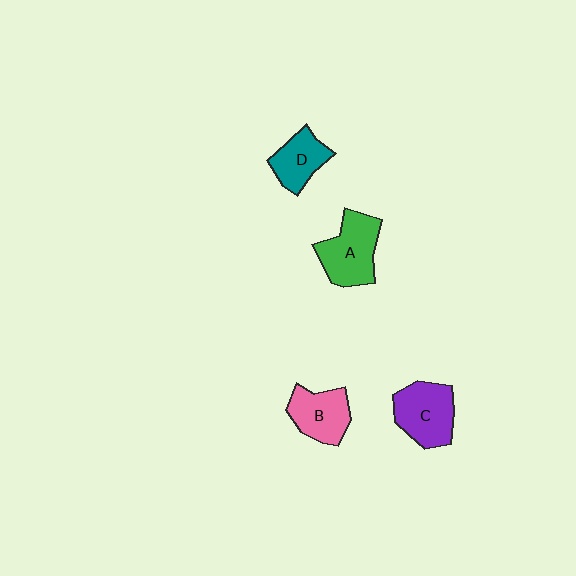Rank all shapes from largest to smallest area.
From largest to smallest: A (green), C (purple), B (pink), D (teal).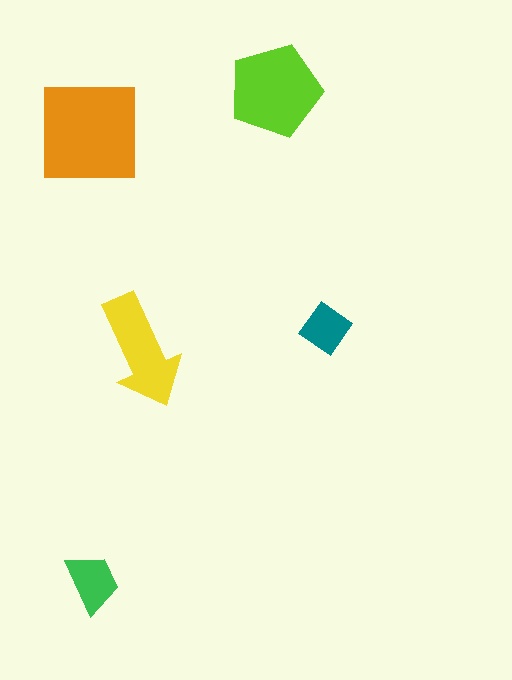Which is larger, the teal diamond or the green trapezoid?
The green trapezoid.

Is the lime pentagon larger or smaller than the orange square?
Smaller.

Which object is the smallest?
The teal diamond.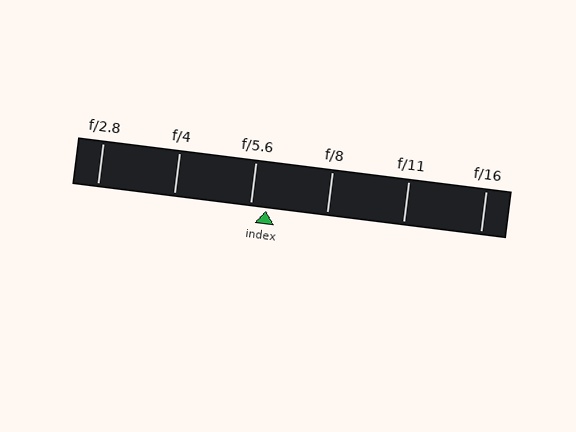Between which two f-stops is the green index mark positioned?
The index mark is between f/5.6 and f/8.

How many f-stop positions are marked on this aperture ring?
There are 6 f-stop positions marked.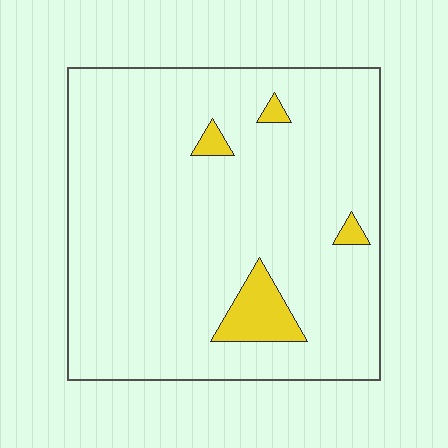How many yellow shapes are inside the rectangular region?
4.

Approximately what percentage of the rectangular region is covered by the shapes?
Approximately 5%.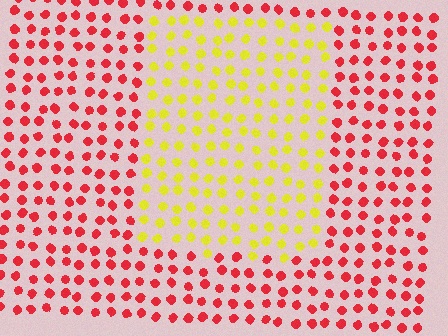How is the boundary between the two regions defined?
The boundary is defined purely by a slight shift in hue (about 68 degrees). Spacing, size, and orientation are identical on both sides.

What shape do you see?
I see a rectangle.